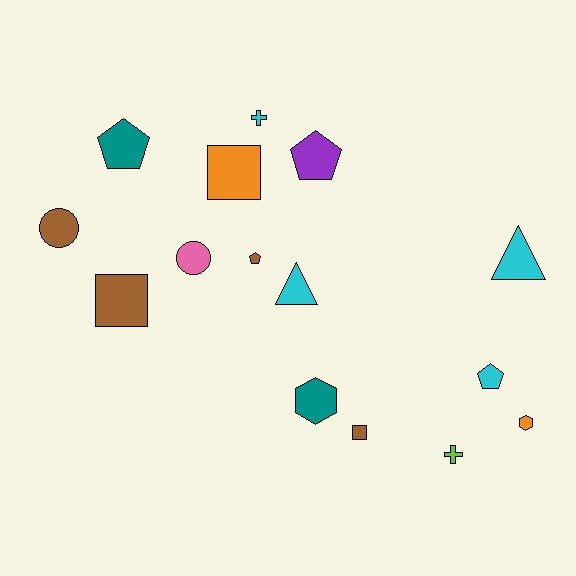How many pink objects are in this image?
There is 1 pink object.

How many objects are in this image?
There are 15 objects.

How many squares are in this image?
There are 3 squares.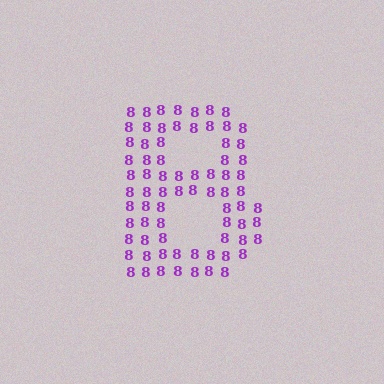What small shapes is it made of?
It is made of small digit 8's.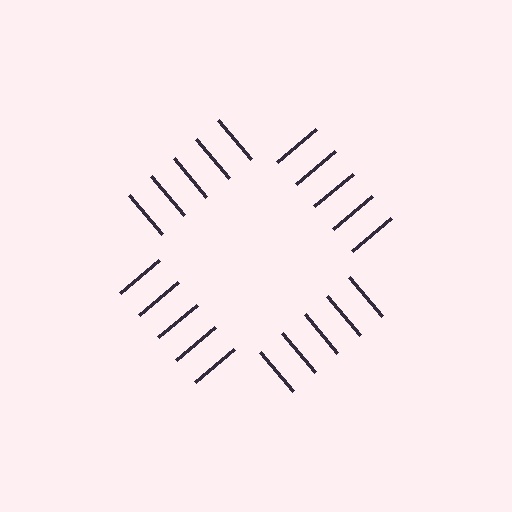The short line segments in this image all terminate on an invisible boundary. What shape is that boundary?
An illusory square — the line segments terminate on its edges but no continuous stroke is drawn.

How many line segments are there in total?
20 — 5 along each of the 4 edges.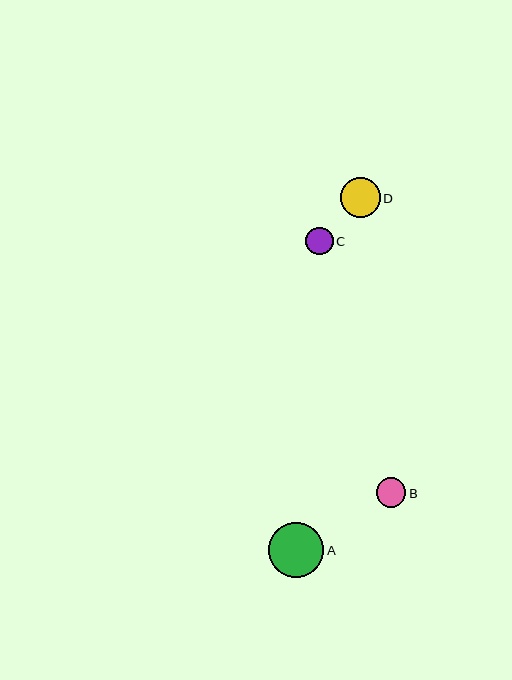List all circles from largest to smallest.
From largest to smallest: A, D, B, C.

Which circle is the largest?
Circle A is the largest with a size of approximately 55 pixels.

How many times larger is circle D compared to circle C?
Circle D is approximately 1.5 times the size of circle C.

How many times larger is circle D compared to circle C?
Circle D is approximately 1.5 times the size of circle C.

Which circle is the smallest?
Circle C is the smallest with a size of approximately 27 pixels.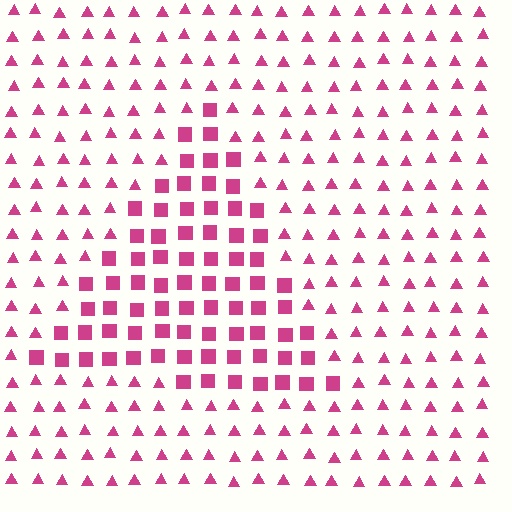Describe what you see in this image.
The image is filled with small magenta elements arranged in a uniform grid. A triangle-shaped region contains squares, while the surrounding area contains triangles. The boundary is defined purely by the change in element shape.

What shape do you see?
I see a triangle.